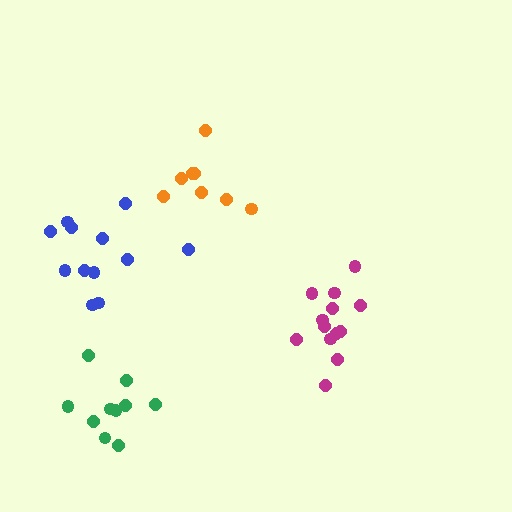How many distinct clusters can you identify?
There are 4 distinct clusters.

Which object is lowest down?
The green cluster is bottommost.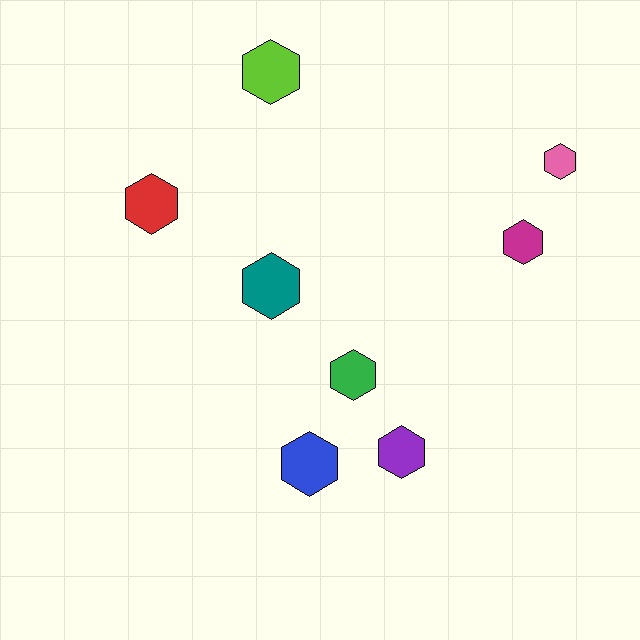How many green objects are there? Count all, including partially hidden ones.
There is 1 green object.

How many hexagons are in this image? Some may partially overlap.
There are 8 hexagons.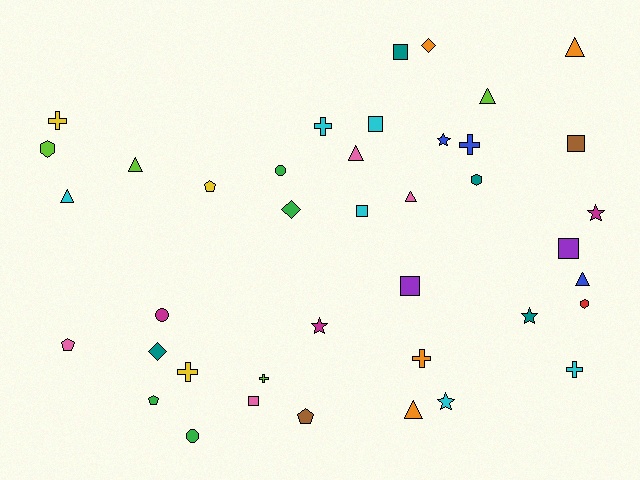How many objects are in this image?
There are 40 objects.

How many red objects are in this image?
There is 1 red object.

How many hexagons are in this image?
There are 3 hexagons.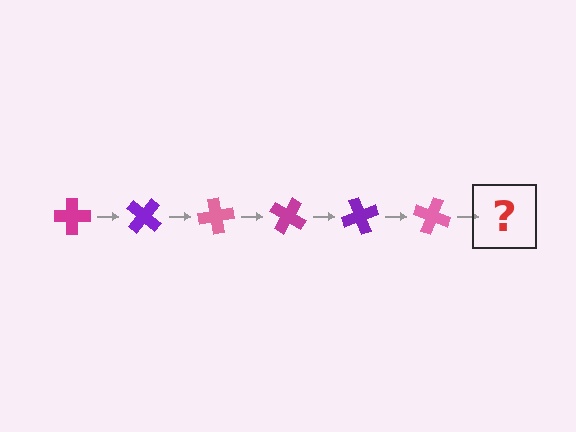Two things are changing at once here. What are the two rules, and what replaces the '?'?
The two rules are that it rotates 40 degrees each step and the color cycles through magenta, purple, and pink. The '?' should be a magenta cross, rotated 240 degrees from the start.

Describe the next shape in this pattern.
It should be a magenta cross, rotated 240 degrees from the start.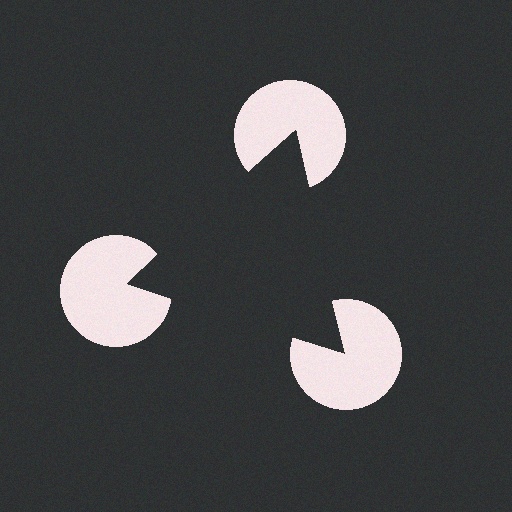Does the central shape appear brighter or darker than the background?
It typically appears slightly darker than the background, even though no actual brightness change is drawn.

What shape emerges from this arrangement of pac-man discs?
An illusory triangle — its edges are inferred from the aligned wedge cuts in the pac-man discs, not physically drawn.